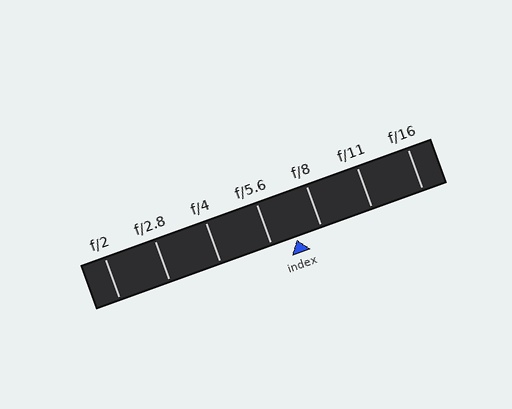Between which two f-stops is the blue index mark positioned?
The index mark is between f/5.6 and f/8.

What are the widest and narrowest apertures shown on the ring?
The widest aperture shown is f/2 and the narrowest is f/16.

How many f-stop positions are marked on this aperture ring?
There are 7 f-stop positions marked.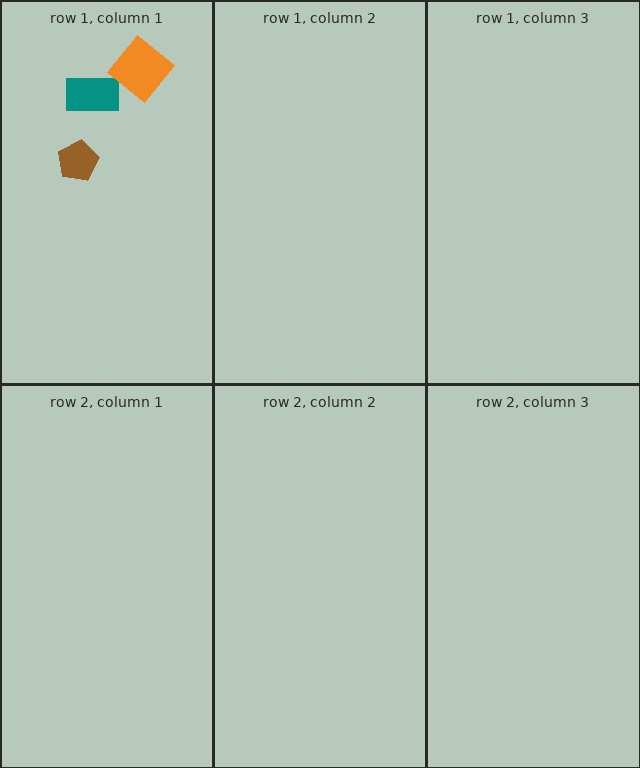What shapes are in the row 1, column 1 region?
The teal rectangle, the orange diamond, the brown pentagon.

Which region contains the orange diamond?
The row 1, column 1 region.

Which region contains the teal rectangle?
The row 1, column 1 region.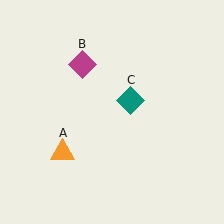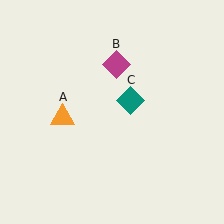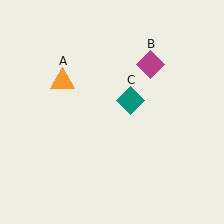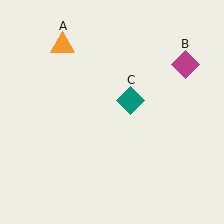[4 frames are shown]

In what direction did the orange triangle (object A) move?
The orange triangle (object A) moved up.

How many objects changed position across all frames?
2 objects changed position: orange triangle (object A), magenta diamond (object B).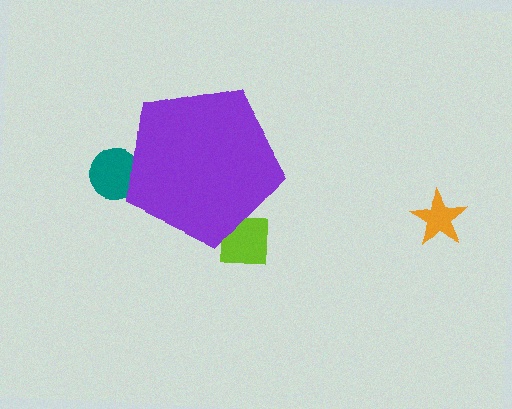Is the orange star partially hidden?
No, the orange star is fully visible.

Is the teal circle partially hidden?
Yes, the teal circle is partially hidden behind the purple pentagon.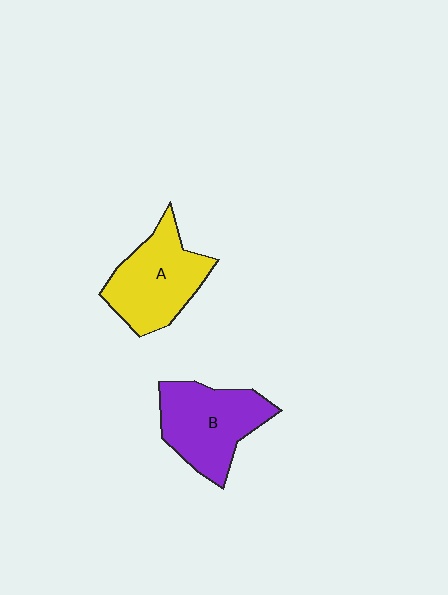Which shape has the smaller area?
Shape A (yellow).